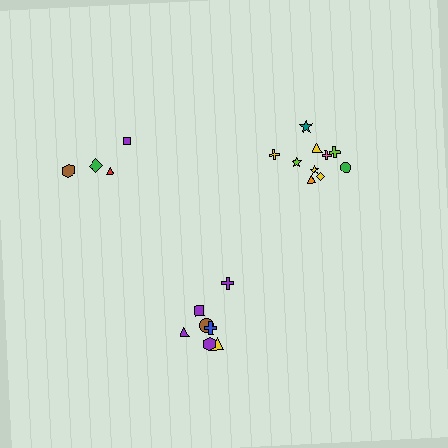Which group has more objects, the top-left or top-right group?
The top-right group.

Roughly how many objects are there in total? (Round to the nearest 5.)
Roughly 20 objects in total.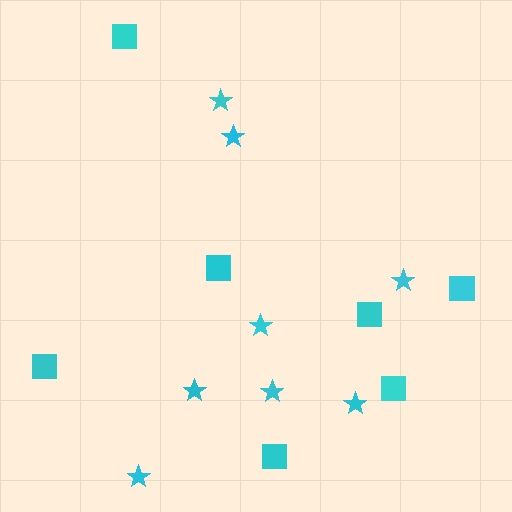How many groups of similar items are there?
There are 2 groups: one group of stars (8) and one group of squares (7).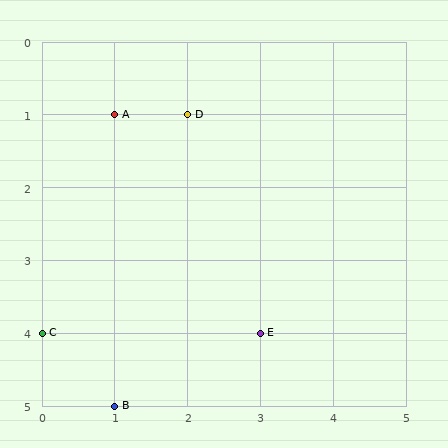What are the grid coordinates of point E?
Point E is at grid coordinates (3, 4).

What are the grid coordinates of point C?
Point C is at grid coordinates (0, 4).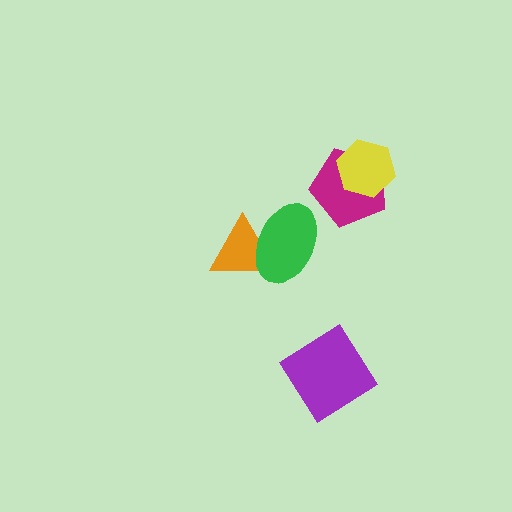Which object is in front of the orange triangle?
The green ellipse is in front of the orange triangle.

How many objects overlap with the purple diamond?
0 objects overlap with the purple diamond.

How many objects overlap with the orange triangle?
1 object overlaps with the orange triangle.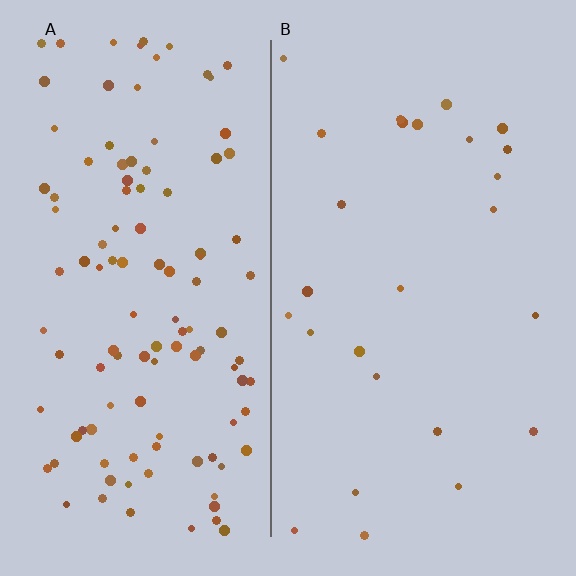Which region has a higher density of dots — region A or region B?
A (the left).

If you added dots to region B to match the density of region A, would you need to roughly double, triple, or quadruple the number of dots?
Approximately quadruple.